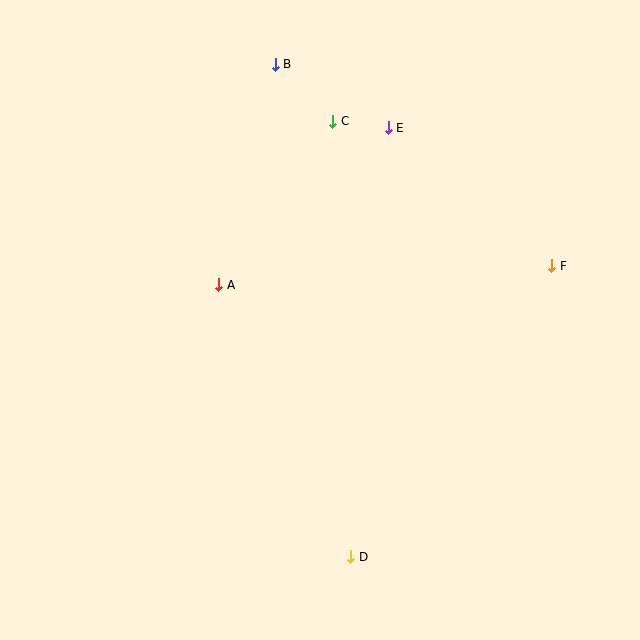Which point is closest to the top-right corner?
Point F is closest to the top-right corner.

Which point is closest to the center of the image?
Point A at (219, 285) is closest to the center.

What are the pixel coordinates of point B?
Point B is at (275, 64).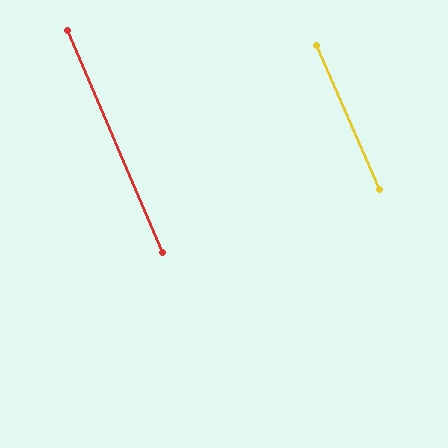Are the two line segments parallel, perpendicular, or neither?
Parallel — their directions differ by only 0.8°.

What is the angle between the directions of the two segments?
Approximately 1 degree.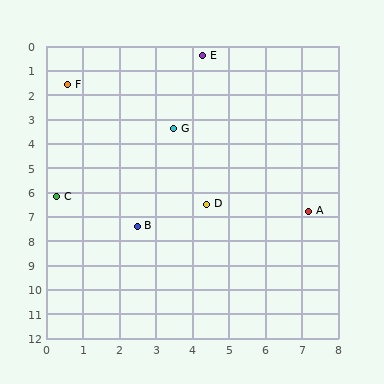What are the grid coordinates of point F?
Point F is at approximately (0.6, 1.6).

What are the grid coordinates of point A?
Point A is at approximately (7.2, 6.8).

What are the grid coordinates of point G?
Point G is at approximately (3.5, 3.4).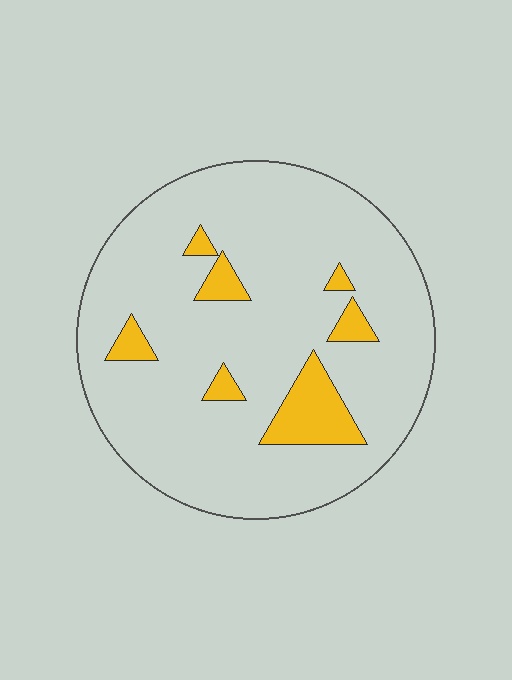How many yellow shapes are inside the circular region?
7.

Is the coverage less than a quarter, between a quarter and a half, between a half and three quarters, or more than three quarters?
Less than a quarter.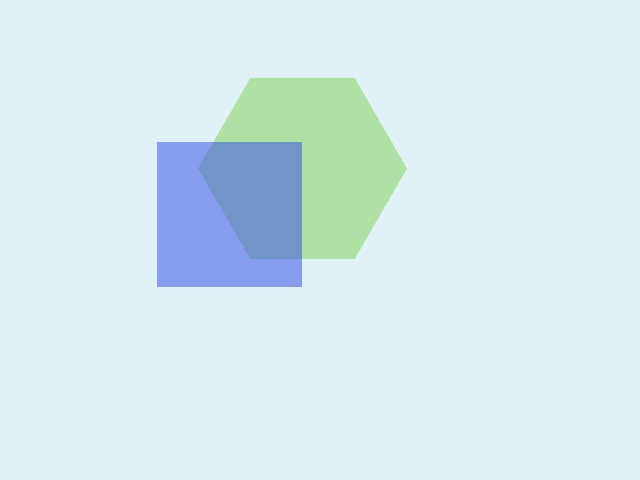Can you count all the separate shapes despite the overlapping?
Yes, there are 2 separate shapes.